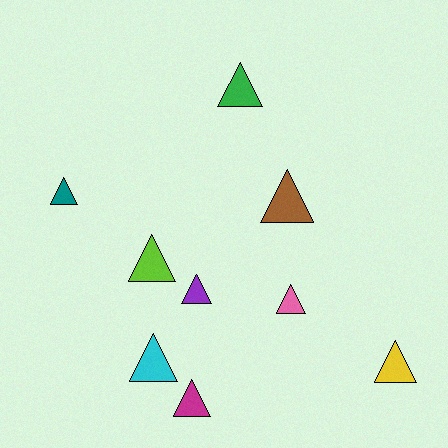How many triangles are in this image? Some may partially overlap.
There are 9 triangles.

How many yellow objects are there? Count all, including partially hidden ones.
There is 1 yellow object.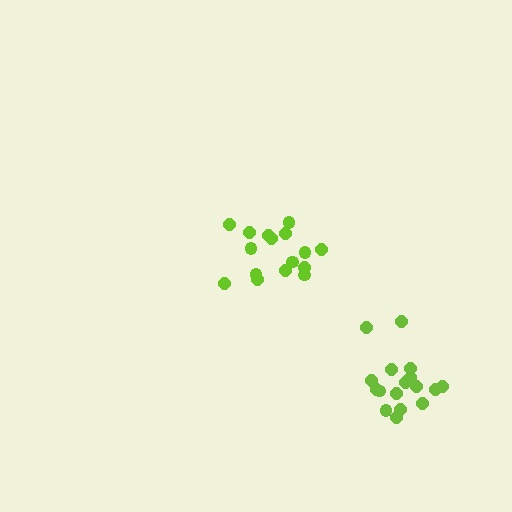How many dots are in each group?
Group 1: 17 dots, Group 2: 17 dots (34 total).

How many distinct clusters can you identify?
There are 2 distinct clusters.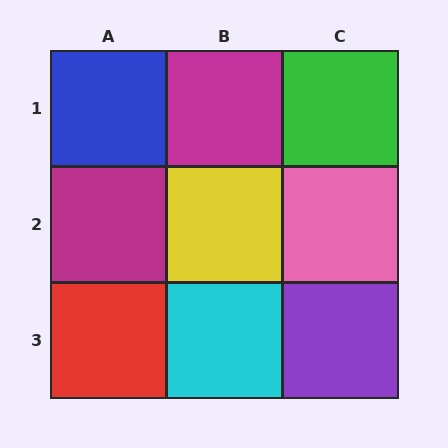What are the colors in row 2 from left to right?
Magenta, yellow, pink.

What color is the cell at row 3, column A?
Red.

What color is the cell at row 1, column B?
Magenta.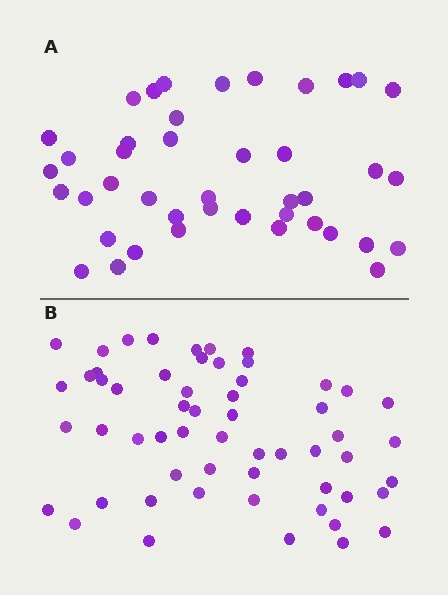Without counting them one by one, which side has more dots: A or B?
Region B (the bottom region) has more dots.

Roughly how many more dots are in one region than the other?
Region B has approximately 15 more dots than region A.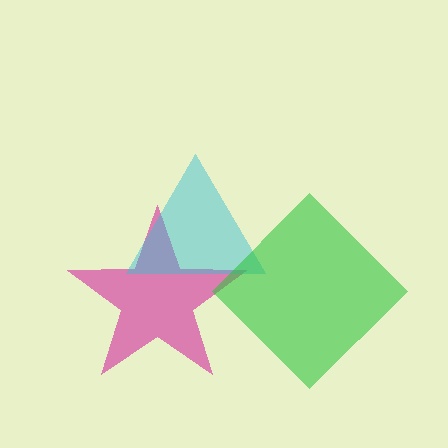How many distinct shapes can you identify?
There are 3 distinct shapes: a magenta star, a cyan triangle, a green diamond.